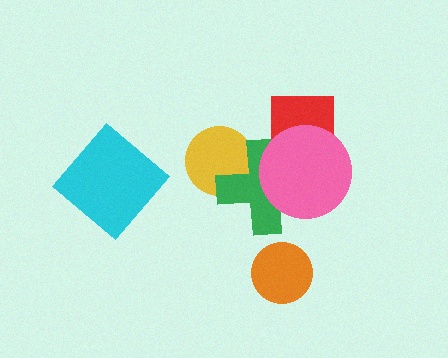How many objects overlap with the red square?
2 objects overlap with the red square.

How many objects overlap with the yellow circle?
1 object overlaps with the yellow circle.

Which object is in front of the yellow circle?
The green cross is in front of the yellow circle.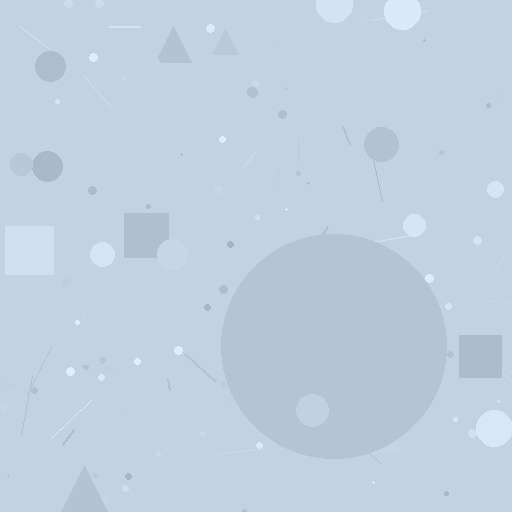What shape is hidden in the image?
A circle is hidden in the image.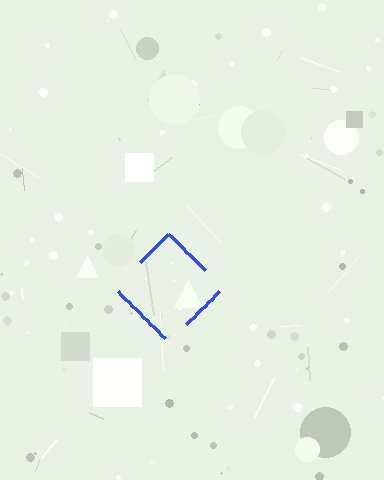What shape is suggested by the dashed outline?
The dashed outline suggests a diamond.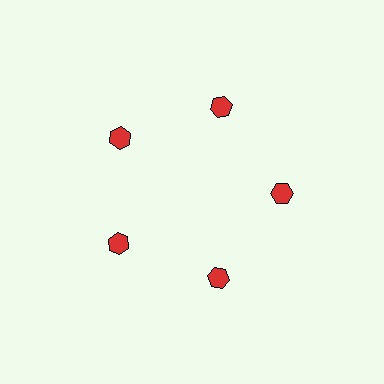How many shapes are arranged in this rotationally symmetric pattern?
There are 5 shapes, arranged in 5 groups of 1.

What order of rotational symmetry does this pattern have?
This pattern has 5-fold rotational symmetry.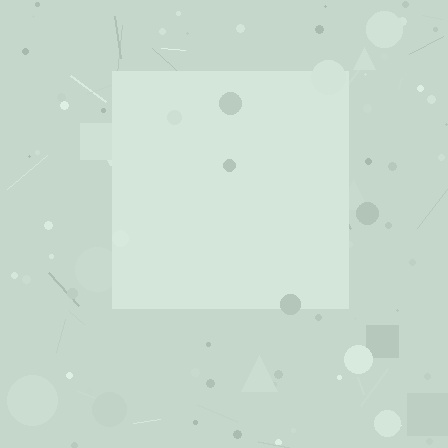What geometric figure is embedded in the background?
A square is embedded in the background.